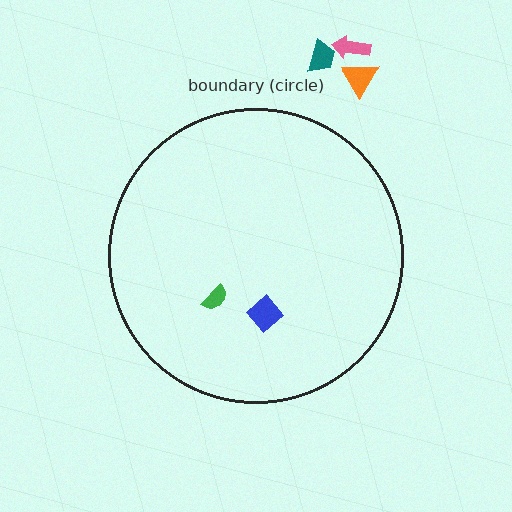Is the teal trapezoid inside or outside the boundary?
Outside.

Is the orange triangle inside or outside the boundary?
Outside.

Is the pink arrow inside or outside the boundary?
Outside.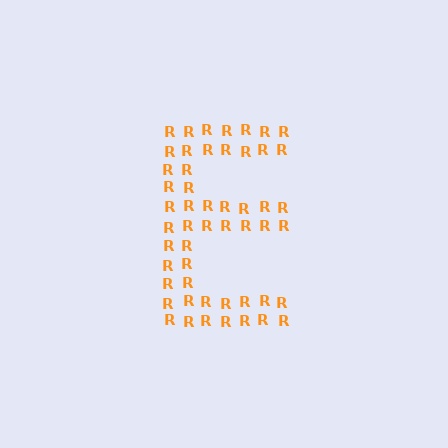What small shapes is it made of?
It is made of small letter R's.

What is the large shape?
The large shape is the letter E.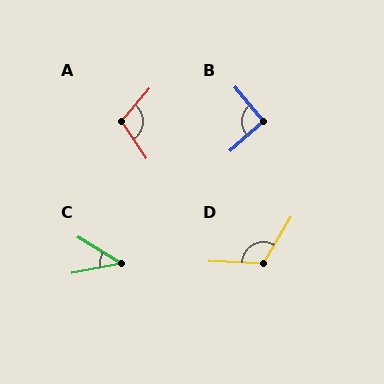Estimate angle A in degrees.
Approximately 106 degrees.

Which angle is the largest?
D, at approximately 118 degrees.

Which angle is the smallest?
C, at approximately 42 degrees.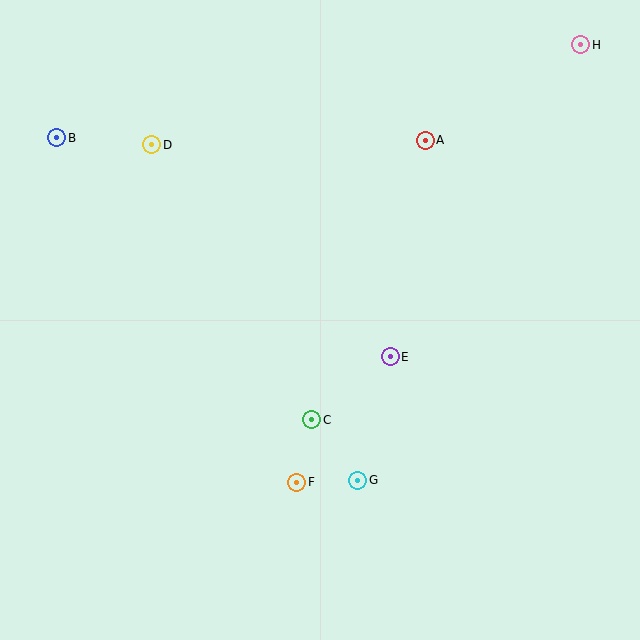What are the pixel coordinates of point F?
Point F is at (297, 482).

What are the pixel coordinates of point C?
Point C is at (312, 420).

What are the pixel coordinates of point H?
Point H is at (581, 45).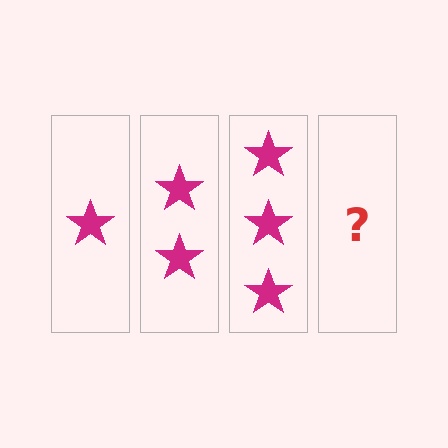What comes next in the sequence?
The next element should be 4 stars.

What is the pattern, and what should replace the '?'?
The pattern is that each step adds one more star. The '?' should be 4 stars.